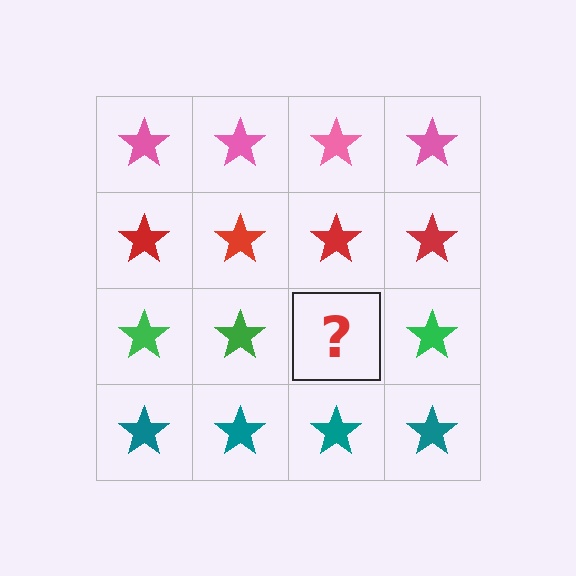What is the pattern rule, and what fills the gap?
The rule is that each row has a consistent color. The gap should be filled with a green star.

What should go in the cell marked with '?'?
The missing cell should contain a green star.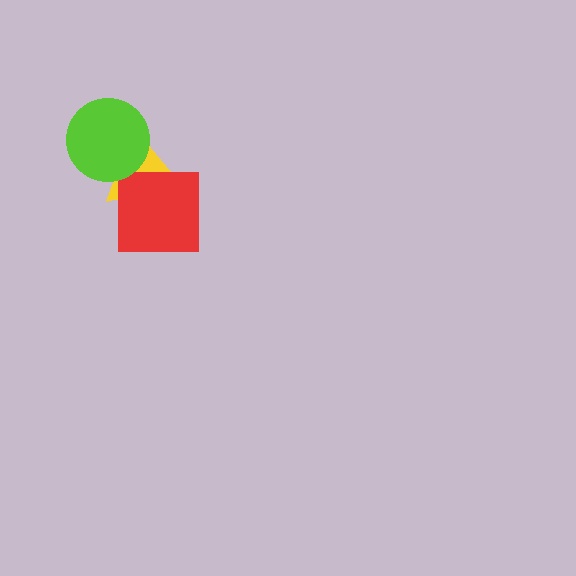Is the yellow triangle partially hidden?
Yes, it is partially covered by another shape.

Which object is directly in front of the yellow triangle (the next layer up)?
The red square is directly in front of the yellow triangle.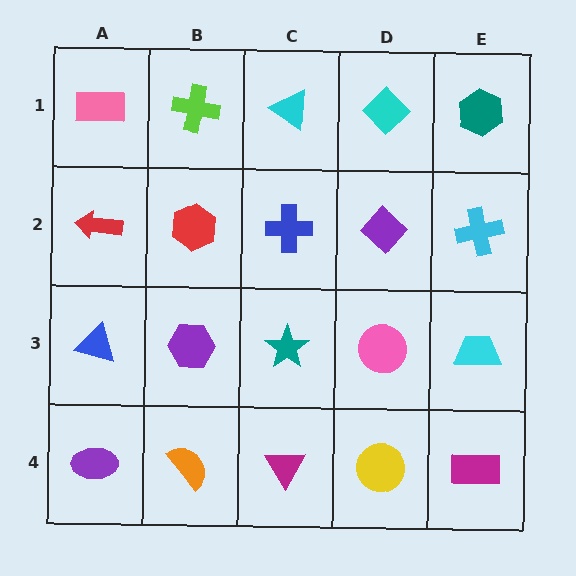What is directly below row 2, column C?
A teal star.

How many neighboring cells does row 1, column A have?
2.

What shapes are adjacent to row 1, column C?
A blue cross (row 2, column C), a lime cross (row 1, column B), a cyan diamond (row 1, column D).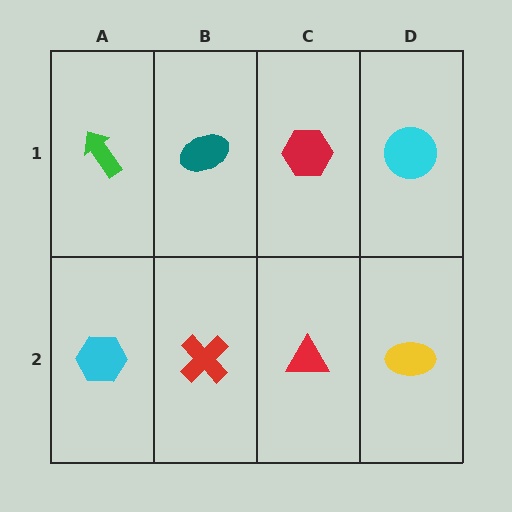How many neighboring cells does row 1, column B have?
3.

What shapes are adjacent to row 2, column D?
A cyan circle (row 1, column D), a red triangle (row 2, column C).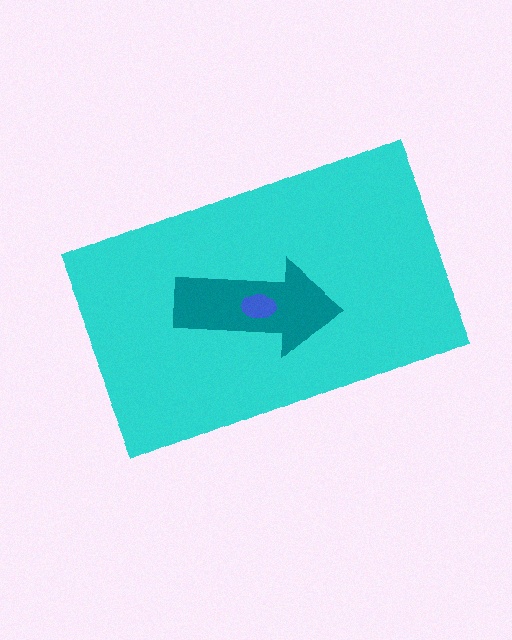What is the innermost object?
The blue ellipse.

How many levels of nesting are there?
3.